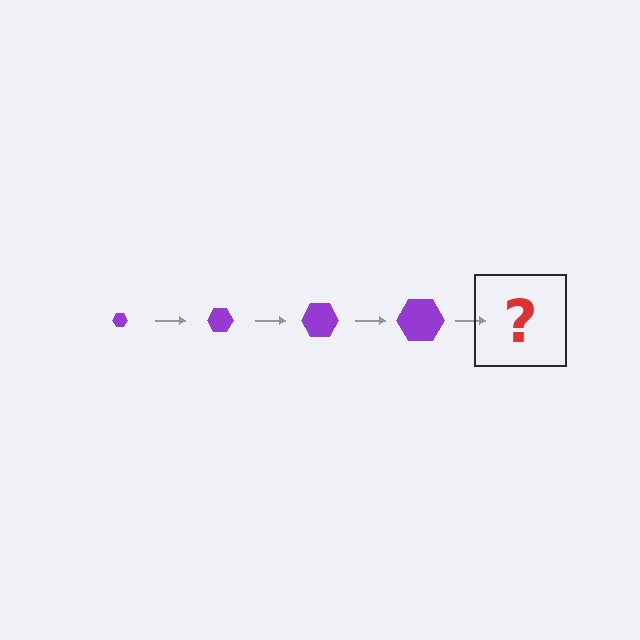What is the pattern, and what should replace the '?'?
The pattern is that the hexagon gets progressively larger each step. The '?' should be a purple hexagon, larger than the previous one.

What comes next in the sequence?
The next element should be a purple hexagon, larger than the previous one.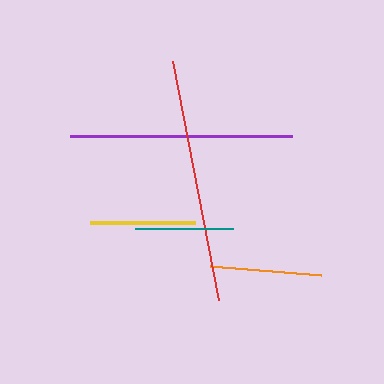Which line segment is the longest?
The red line is the longest at approximately 243 pixels.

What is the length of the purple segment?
The purple segment is approximately 222 pixels long.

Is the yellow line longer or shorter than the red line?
The red line is longer than the yellow line.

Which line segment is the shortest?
The teal line is the shortest at approximately 98 pixels.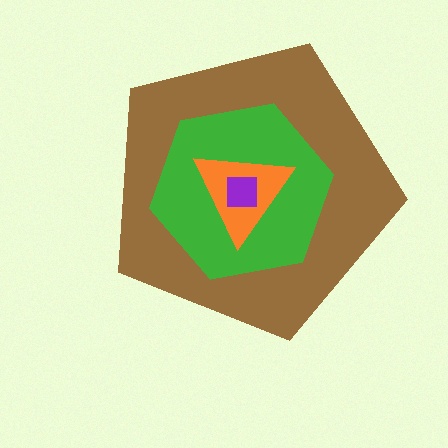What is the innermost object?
The purple square.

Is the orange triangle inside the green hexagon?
Yes.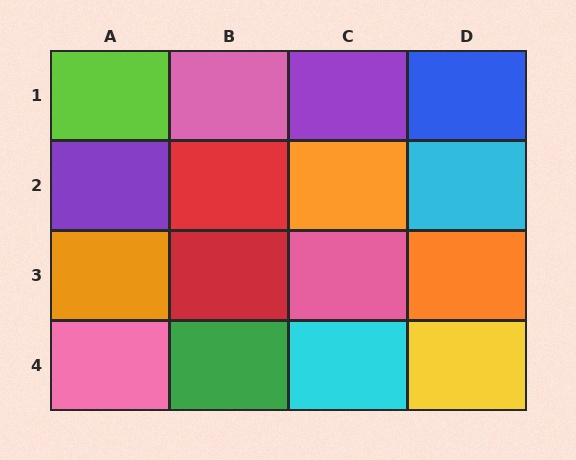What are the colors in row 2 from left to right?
Purple, red, orange, cyan.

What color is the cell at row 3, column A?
Orange.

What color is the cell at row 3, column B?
Red.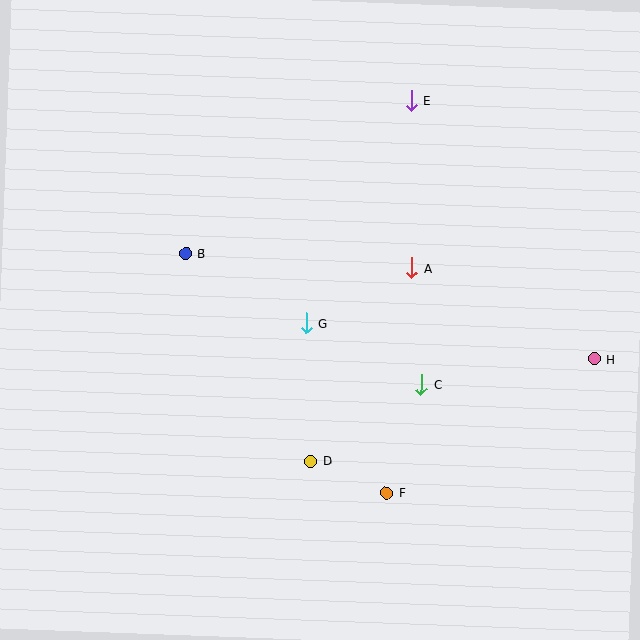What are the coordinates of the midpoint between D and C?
The midpoint between D and C is at (366, 423).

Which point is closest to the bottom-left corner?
Point D is closest to the bottom-left corner.